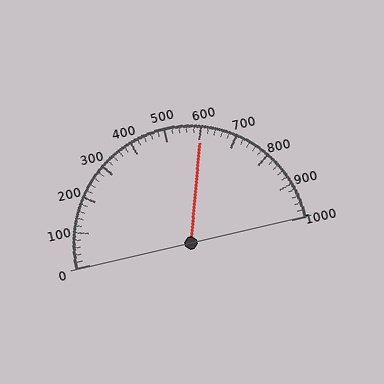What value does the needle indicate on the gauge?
The needle indicates approximately 600.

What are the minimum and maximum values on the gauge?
The gauge ranges from 0 to 1000.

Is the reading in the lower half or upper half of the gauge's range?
The reading is in the upper half of the range (0 to 1000).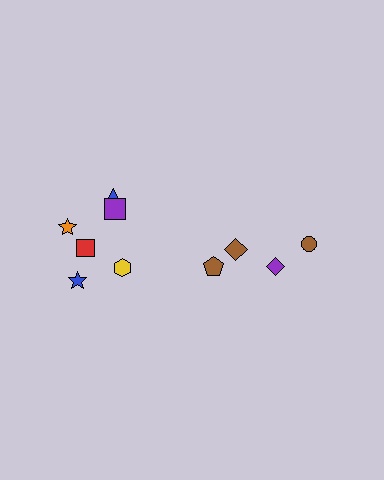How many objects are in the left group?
There are 6 objects.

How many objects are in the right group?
There are 4 objects.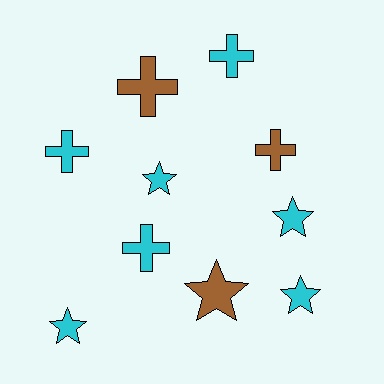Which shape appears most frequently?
Star, with 5 objects.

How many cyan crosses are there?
There are 3 cyan crosses.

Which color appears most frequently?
Cyan, with 7 objects.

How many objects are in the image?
There are 10 objects.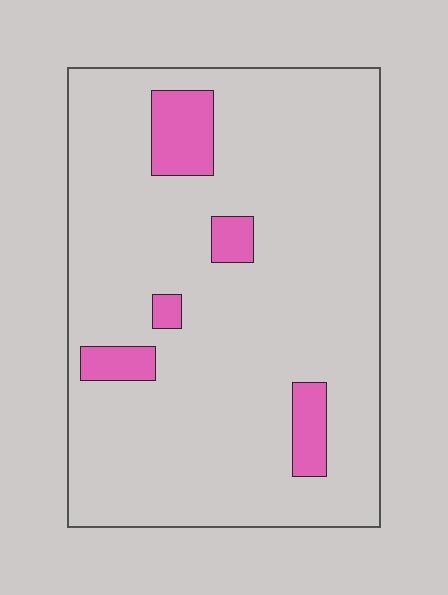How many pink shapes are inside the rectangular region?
5.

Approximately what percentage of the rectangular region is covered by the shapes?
Approximately 10%.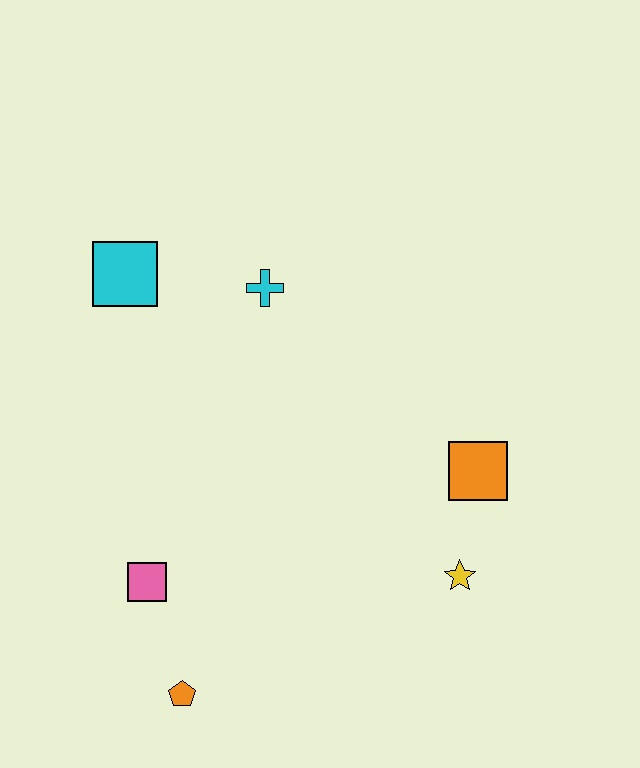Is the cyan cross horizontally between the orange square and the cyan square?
Yes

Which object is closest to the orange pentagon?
The pink square is closest to the orange pentagon.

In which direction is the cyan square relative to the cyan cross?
The cyan square is to the left of the cyan cross.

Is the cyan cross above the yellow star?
Yes